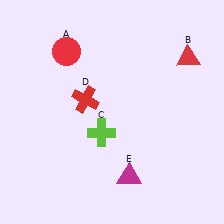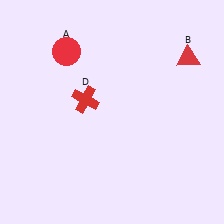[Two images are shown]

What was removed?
The magenta triangle (E), the lime cross (C) were removed in Image 2.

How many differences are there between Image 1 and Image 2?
There are 2 differences between the two images.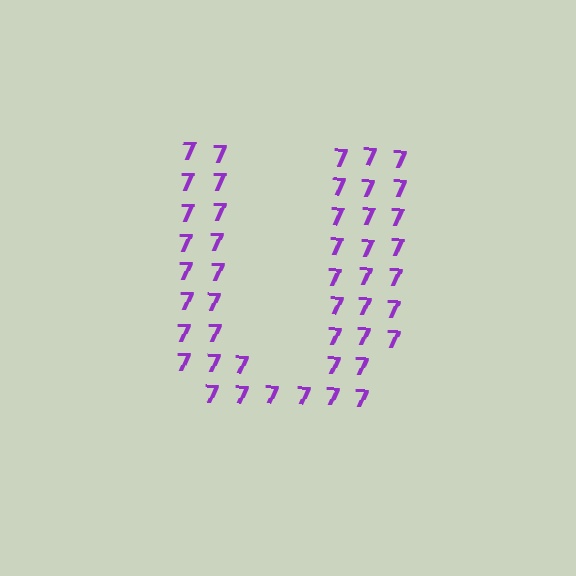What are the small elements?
The small elements are digit 7's.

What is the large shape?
The large shape is the letter U.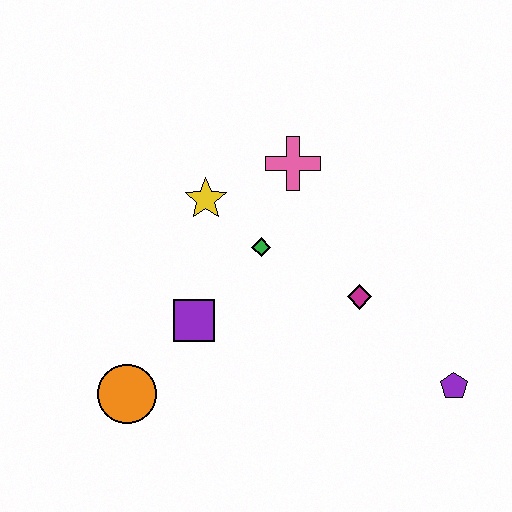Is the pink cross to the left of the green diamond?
No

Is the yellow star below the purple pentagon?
No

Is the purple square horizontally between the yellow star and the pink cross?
No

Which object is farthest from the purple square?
The purple pentagon is farthest from the purple square.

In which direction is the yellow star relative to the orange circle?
The yellow star is above the orange circle.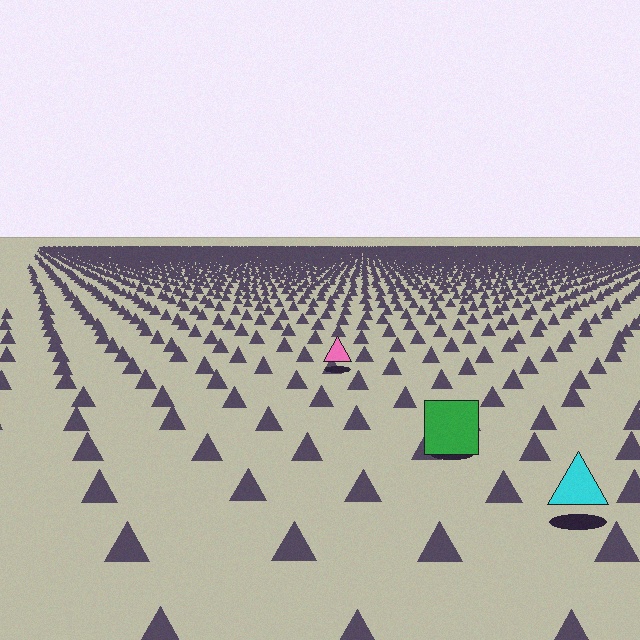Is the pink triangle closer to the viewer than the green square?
No. The green square is closer — you can tell from the texture gradient: the ground texture is coarser near it.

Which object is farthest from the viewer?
The pink triangle is farthest from the viewer. It appears smaller and the ground texture around it is denser.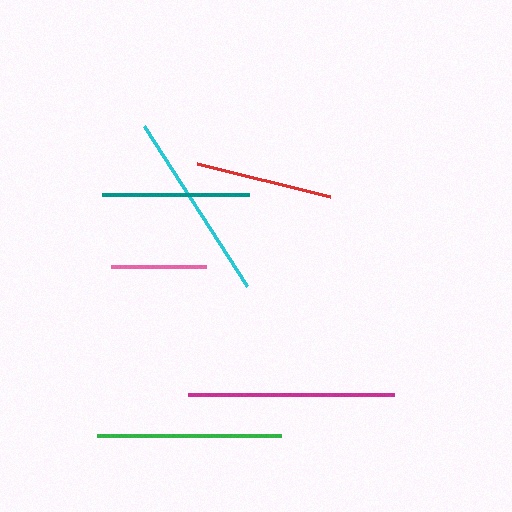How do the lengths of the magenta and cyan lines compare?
The magenta and cyan lines are approximately the same length.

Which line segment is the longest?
The magenta line is the longest at approximately 205 pixels.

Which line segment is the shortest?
The pink line is the shortest at approximately 95 pixels.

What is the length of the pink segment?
The pink segment is approximately 95 pixels long.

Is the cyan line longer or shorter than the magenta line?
The magenta line is longer than the cyan line.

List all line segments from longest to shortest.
From longest to shortest: magenta, cyan, green, teal, red, pink.